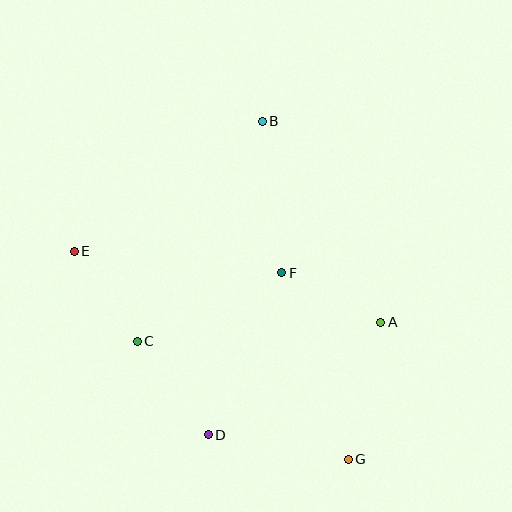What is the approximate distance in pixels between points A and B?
The distance between A and B is approximately 233 pixels.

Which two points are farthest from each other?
Points B and G are farthest from each other.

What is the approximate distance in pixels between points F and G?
The distance between F and G is approximately 198 pixels.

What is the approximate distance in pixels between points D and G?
The distance between D and G is approximately 142 pixels.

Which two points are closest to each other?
Points C and E are closest to each other.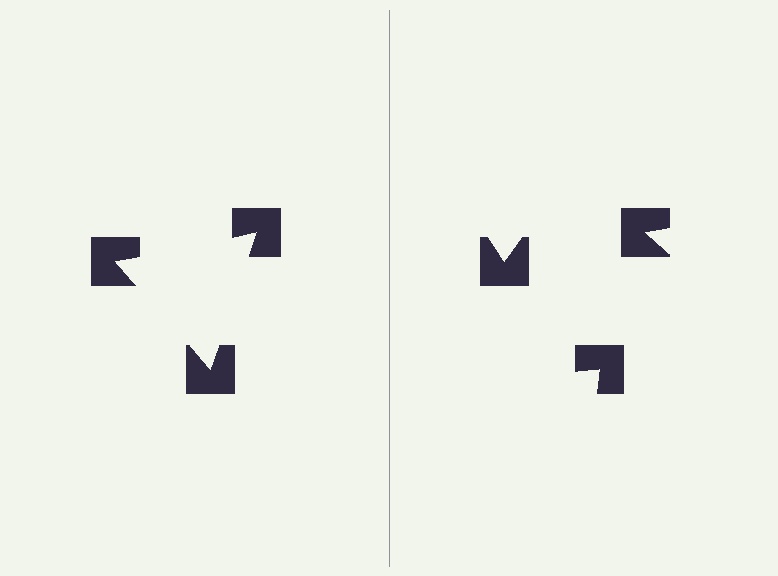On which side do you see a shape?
An illusory triangle appears on the left side. On the right side the wedge cuts are rotated, so no coherent shape forms.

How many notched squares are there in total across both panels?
6 — 3 on each side.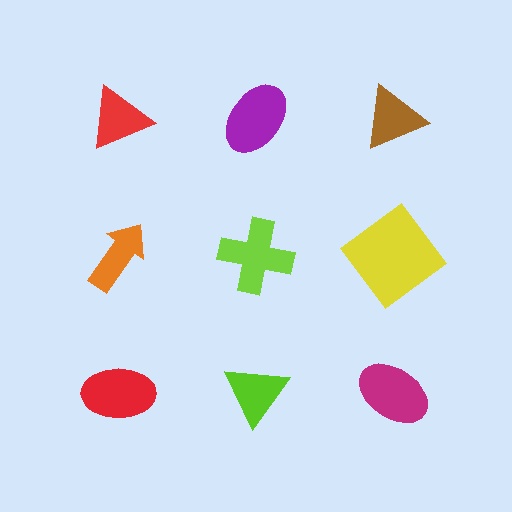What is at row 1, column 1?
A red triangle.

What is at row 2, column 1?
An orange arrow.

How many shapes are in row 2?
3 shapes.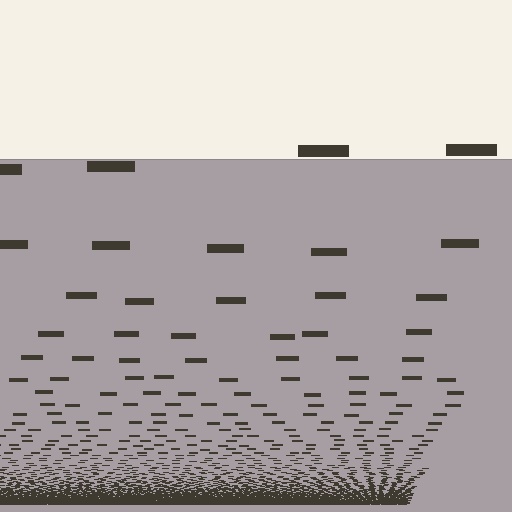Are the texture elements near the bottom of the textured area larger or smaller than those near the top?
Smaller. The gradient is inverted — elements near the bottom are smaller and denser.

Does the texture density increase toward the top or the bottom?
Density increases toward the bottom.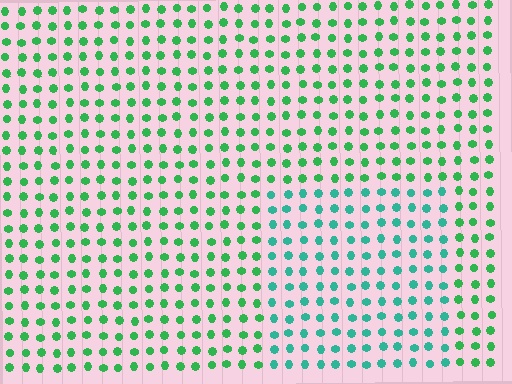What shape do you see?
I see a rectangle.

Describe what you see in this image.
The image is filled with small green elements in a uniform arrangement. A rectangle-shaped region is visible where the elements are tinted to a slightly different hue, forming a subtle color boundary.